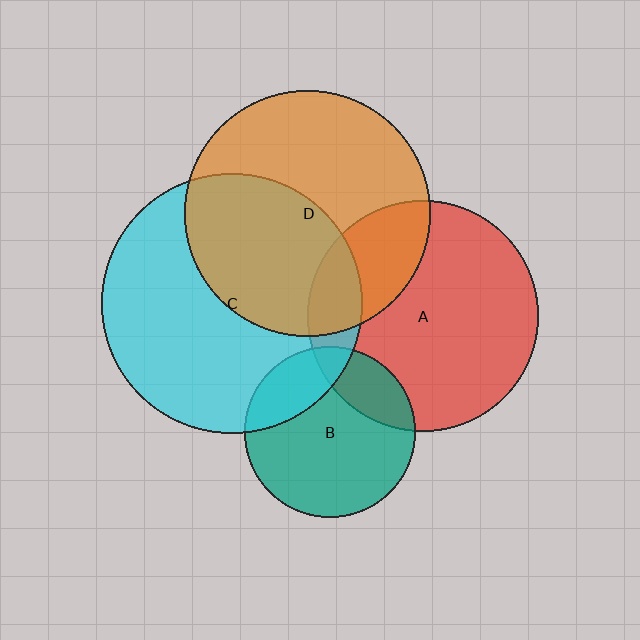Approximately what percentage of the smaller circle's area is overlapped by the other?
Approximately 20%.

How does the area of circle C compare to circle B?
Approximately 2.3 times.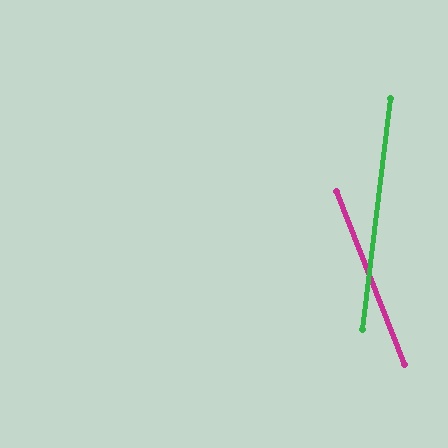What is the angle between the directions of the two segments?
Approximately 28 degrees.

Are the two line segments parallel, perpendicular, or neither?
Neither parallel nor perpendicular — they differ by about 28°.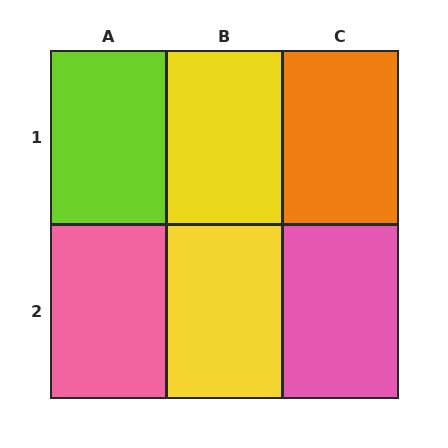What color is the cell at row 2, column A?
Pink.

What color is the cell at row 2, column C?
Pink.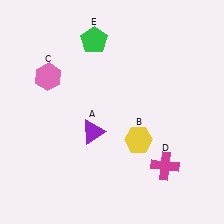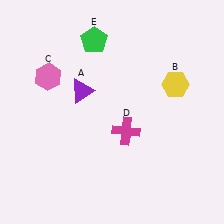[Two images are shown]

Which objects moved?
The objects that moved are: the purple triangle (A), the yellow hexagon (B), the magenta cross (D).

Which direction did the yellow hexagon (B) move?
The yellow hexagon (B) moved up.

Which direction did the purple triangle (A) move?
The purple triangle (A) moved up.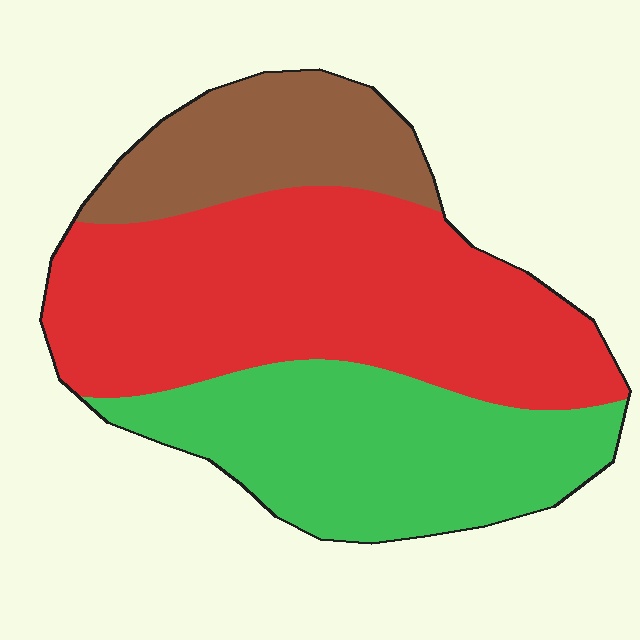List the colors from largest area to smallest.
From largest to smallest: red, green, brown.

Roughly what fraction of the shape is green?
Green takes up between a sixth and a third of the shape.